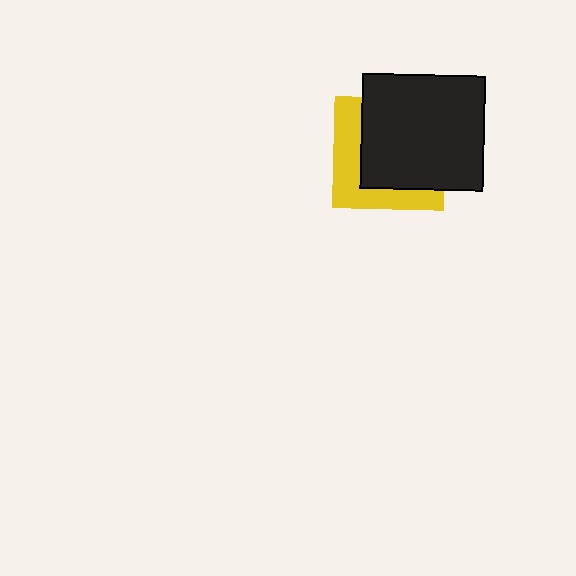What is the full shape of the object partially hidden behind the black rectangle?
The partially hidden object is a yellow square.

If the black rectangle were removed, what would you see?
You would see the complete yellow square.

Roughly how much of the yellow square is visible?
A small part of it is visible (roughly 38%).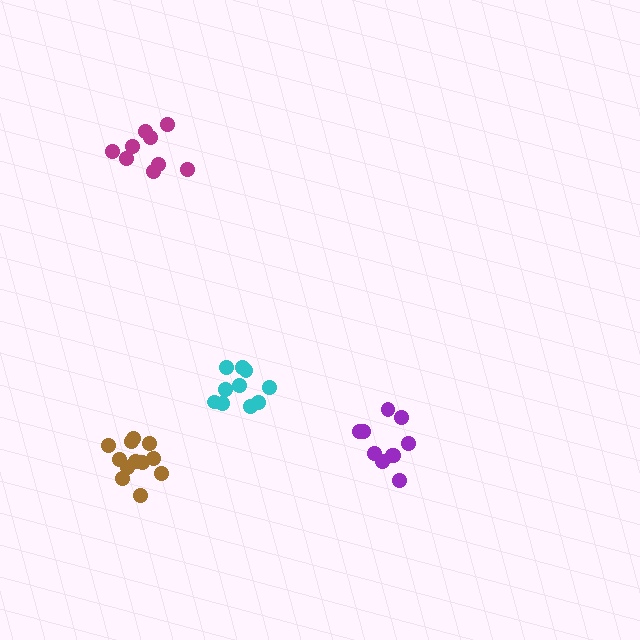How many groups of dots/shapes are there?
There are 4 groups.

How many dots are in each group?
Group 1: 10 dots, Group 2: 10 dots, Group 3: 12 dots, Group 4: 9 dots (41 total).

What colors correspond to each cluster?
The clusters are colored: purple, cyan, brown, magenta.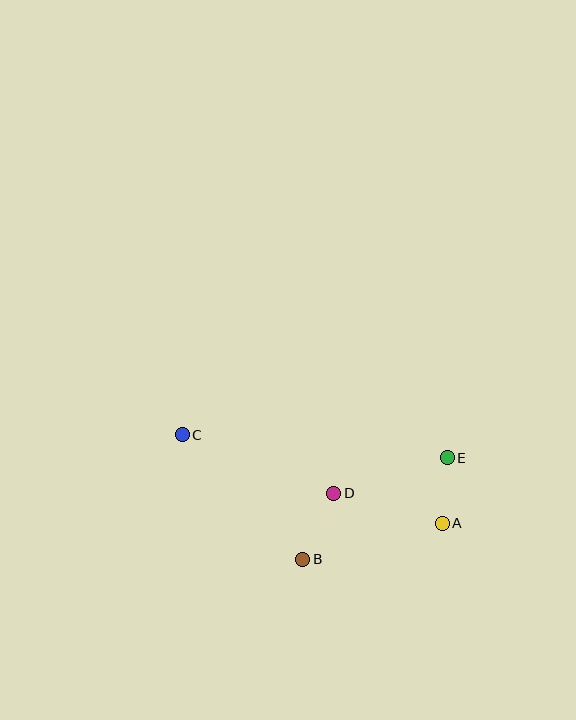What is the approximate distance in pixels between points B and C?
The distance between B and C is approximately 173 pixels.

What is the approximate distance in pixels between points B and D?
The distance between B and D is approximately 73 pixels.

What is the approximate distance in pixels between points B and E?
The distance between B and E is approximately 176 pixels.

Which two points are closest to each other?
Points A and E are closest to each other.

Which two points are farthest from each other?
Points A and C are farthest from each other.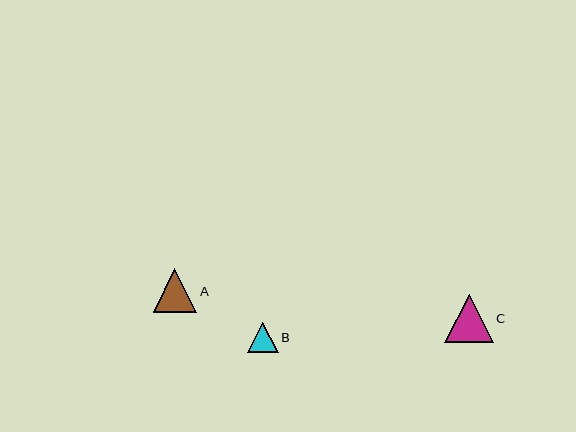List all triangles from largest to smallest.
From largest to smallest: C, A, B.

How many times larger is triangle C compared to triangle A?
Triangle C is approximately 1.1 times the size of triangle A.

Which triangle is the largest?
Triangle C is the largest with a size of approximately 48 pixels.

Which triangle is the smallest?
Triangle B is the smallest with a size of approximately 31 pixels.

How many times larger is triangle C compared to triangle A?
Triangle C is approximately 1.1 times the size of triangle A.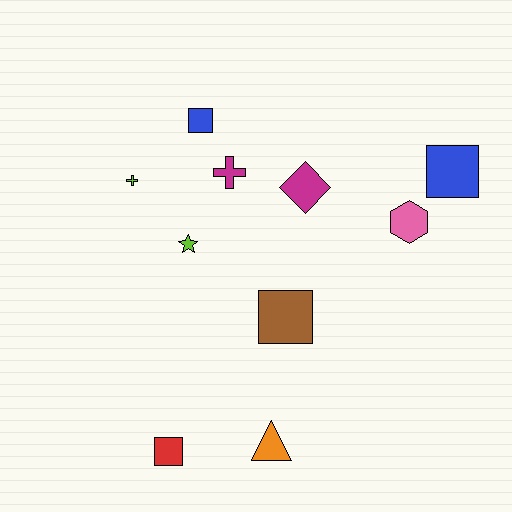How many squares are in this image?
There are 4 squares.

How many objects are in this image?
There are 10 objects.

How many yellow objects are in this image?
There are no yellow objects.